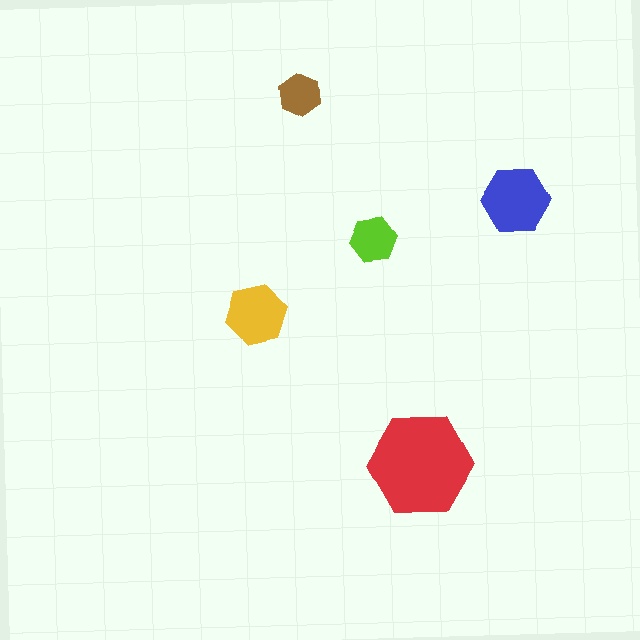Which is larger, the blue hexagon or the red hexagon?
The red one.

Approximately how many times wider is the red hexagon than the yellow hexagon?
About 1.5 times wider.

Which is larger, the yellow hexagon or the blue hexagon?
The blue one.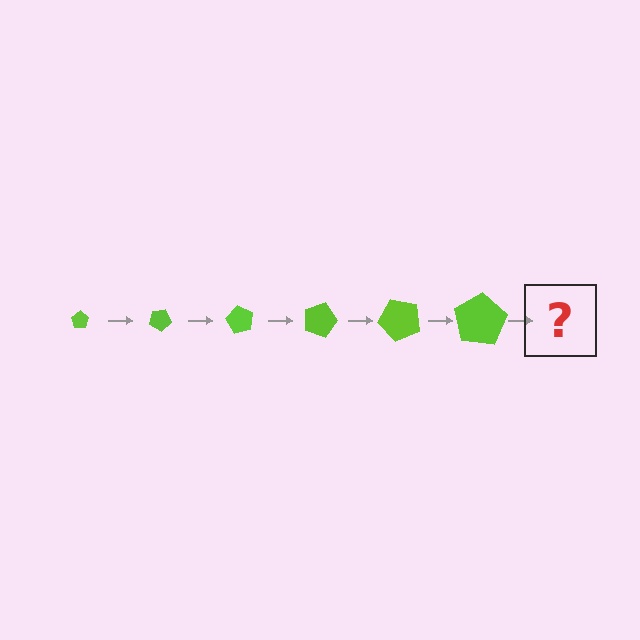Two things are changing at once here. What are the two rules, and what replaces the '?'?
The two rules are that the pentagon grows larger each step and it rotates 30 degrees each step. The '?' should be a pentagon, larger than the previous one and rotated 180 degrees from the start.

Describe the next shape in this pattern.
It should be a pentagon, larger than the previous one and rotated 180 degrees from the start.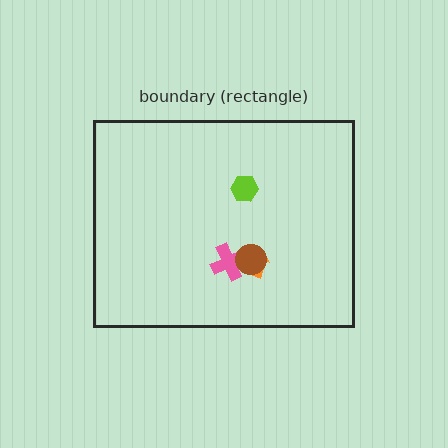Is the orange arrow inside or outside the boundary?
Inside.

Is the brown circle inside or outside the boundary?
Inside.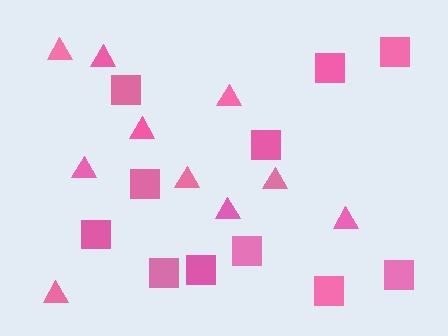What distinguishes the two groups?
There are 2 groups: one group of squares (11) and one group of triangles (10).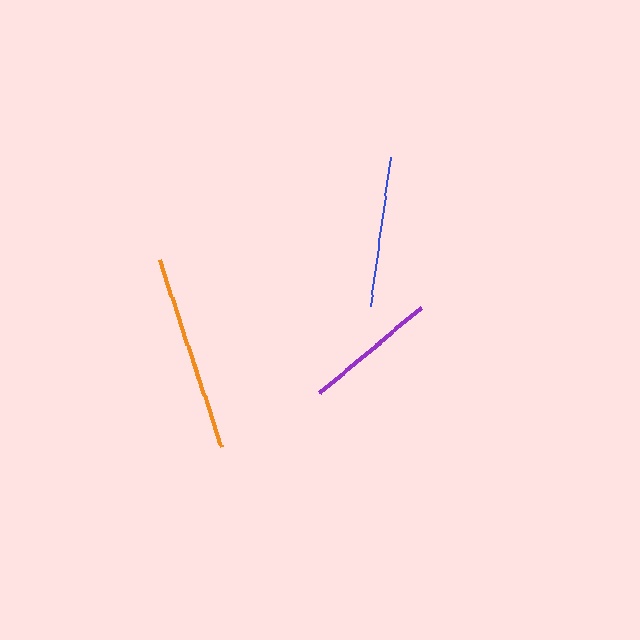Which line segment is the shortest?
The purple line is the shortest at approximately 132 pixels.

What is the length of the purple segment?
The purple segment is approximately 132 pixels long.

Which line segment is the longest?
The orange line is the longest at approximately 197 pixels.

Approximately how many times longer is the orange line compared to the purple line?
The orange line is approximately 1.5 times the length of the purple line.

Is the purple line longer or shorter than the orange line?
The orange line is longer than the purple line.